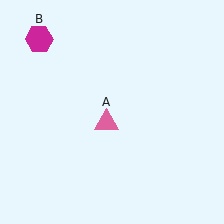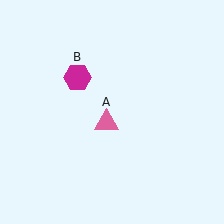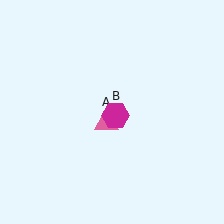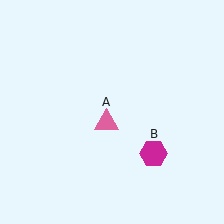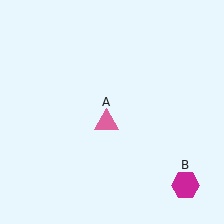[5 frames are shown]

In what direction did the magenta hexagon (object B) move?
The magenta hexagon (object B) moved down and to the right.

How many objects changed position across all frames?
1 object changed position: magenta hexagon (object B).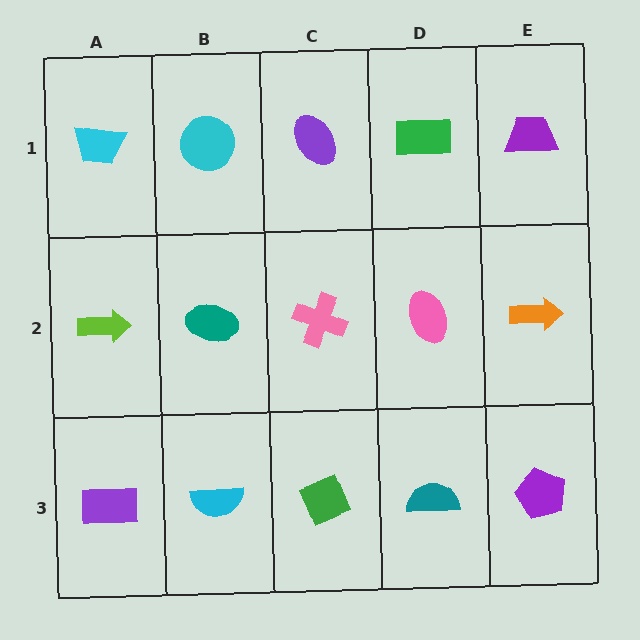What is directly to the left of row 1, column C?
A cyan circle.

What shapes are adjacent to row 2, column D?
A green rectangle (row 1, column D), a teal semicircle (row 3, column D), a pink cross (row 2, column C), an orange arrow (row 2, column E).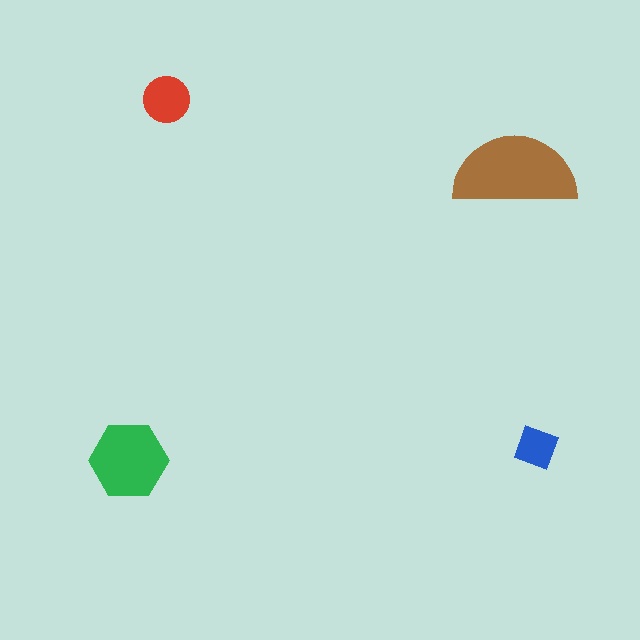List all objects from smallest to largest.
The blue diamond, the red circle, the green hexagon, the brown semicircle.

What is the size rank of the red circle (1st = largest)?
3rd.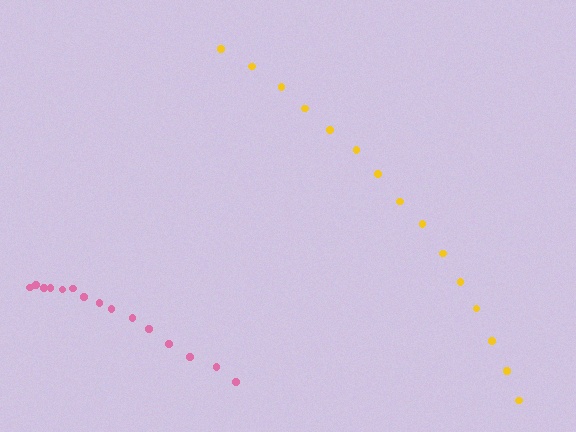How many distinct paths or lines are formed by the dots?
There are 2 distinct paths.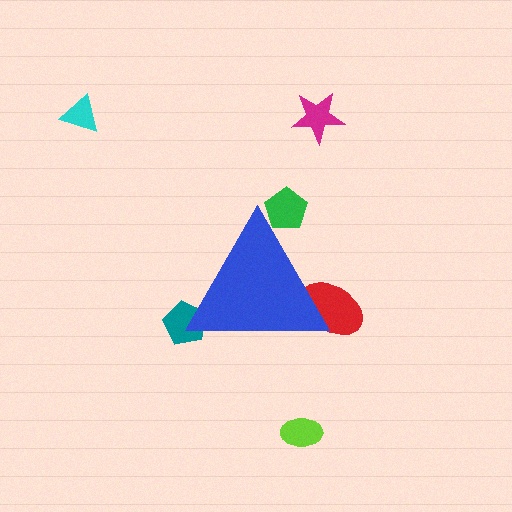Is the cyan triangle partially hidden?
No, the cyan triangle is fully visible.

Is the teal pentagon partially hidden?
Yes, the teal pentagon is partially hidden behind the blue triangle.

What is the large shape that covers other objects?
A blue triangle.